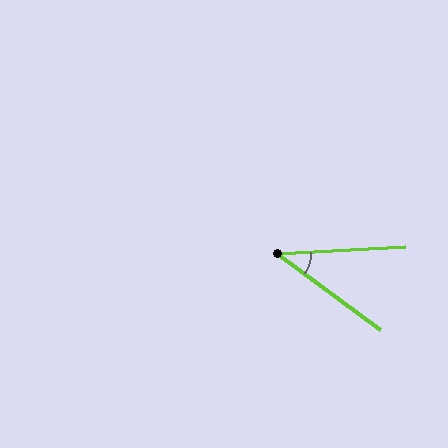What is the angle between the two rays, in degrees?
Approximately 39 degrees.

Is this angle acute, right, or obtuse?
It is acute.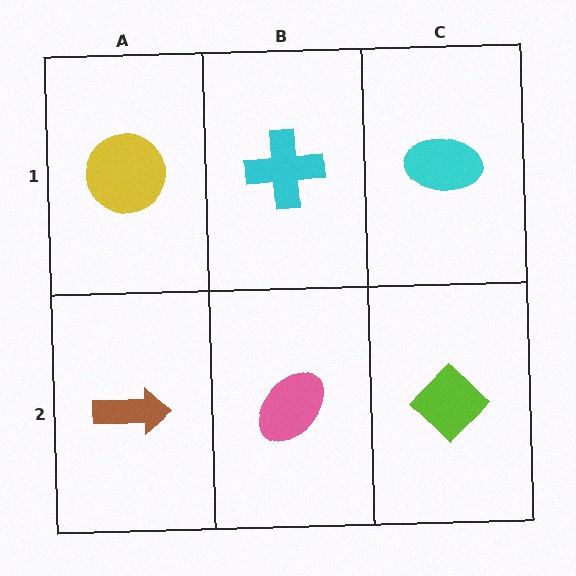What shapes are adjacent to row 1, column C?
A lime diamond (row 2, column C), a cyan cross (row 1, column B).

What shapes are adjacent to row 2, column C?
A cyan ellipse (row 1, column C), a pink ellipse (row 2, column B).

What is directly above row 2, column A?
A yellow circle.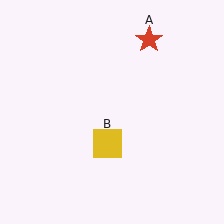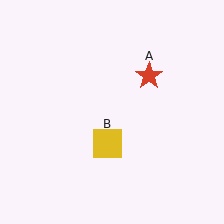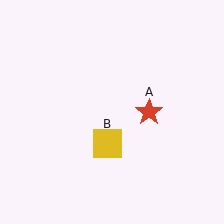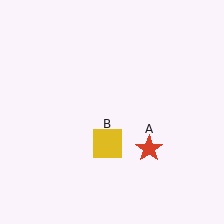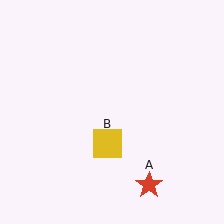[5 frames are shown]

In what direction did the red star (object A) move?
The red star (object A) moved down.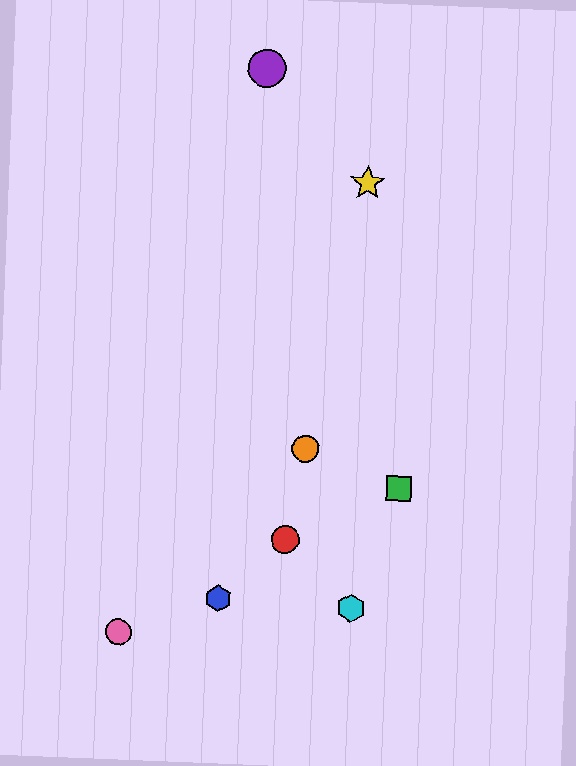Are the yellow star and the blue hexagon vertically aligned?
No, the yellow star is at x≈368 and the blue hexagon is at x≈218.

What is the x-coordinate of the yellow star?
The yellow star is at x≈368.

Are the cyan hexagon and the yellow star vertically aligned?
Yes, both are at x≈351.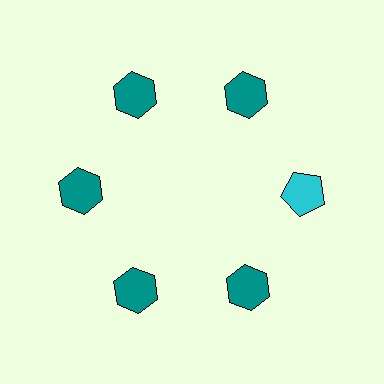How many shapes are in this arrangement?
There are 6 shapes arranged in a ring pattern.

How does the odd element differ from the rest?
It differs in both color (cyan instead of teal) and shape (pentagon instead of hexagon).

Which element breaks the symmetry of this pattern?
The cyan pentagon at roughly the 3 o'clock position breaks the symmetry. All other shapes are teal hexagons.